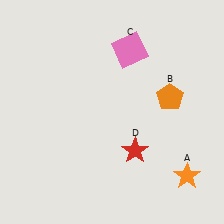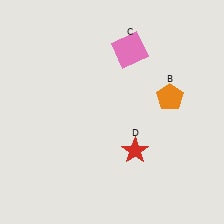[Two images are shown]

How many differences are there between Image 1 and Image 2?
There is 1 difference between the two images.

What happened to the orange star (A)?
The orange star (A) was removed in Image 2. It was in the bottom-right area of Image 1.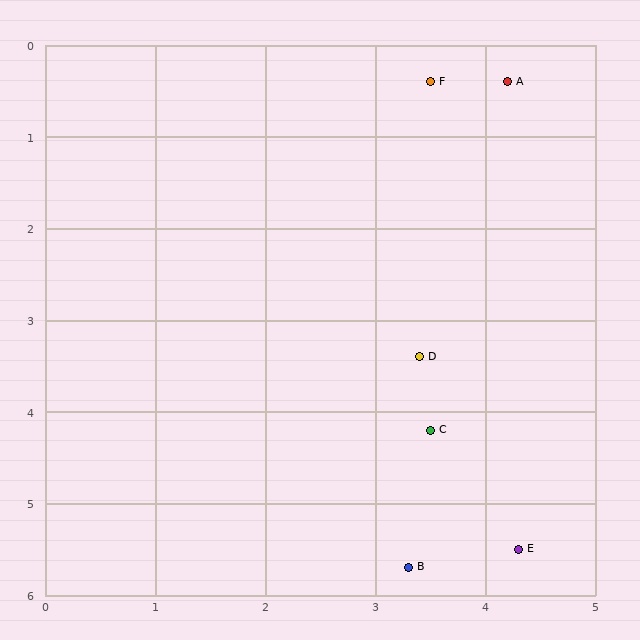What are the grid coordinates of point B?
Point B is at approximately (3.3, 5.7).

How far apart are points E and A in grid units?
Points E and A are about 5.1 grid units apart.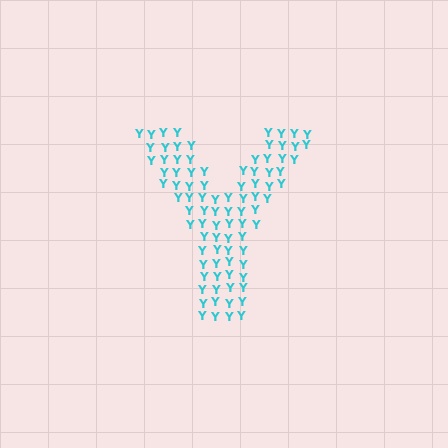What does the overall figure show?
The overall figure shows the letter Y.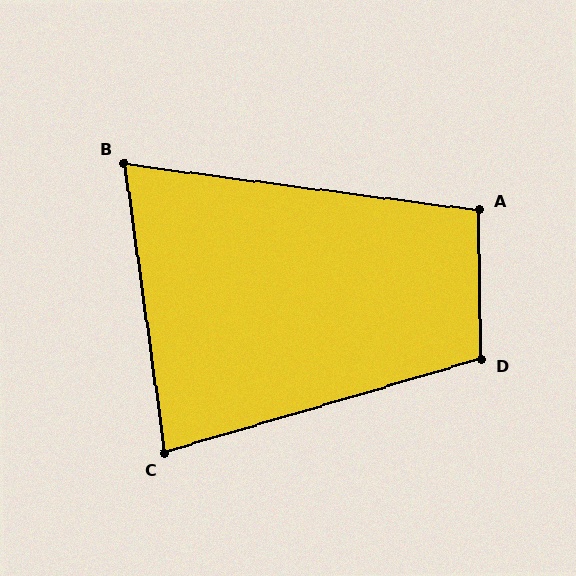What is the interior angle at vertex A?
Approximately 99 degrees (obtuse).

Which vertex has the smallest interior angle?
B, at approximately 75 degrees.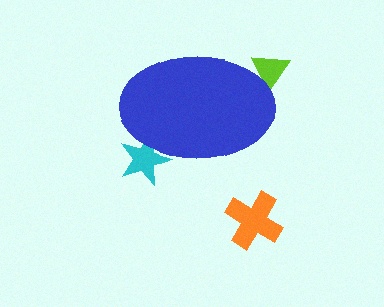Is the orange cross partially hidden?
No, the orange cross is fully visible.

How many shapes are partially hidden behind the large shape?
2 shapes are partially hidden.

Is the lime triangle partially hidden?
Yes, the lime triangle is partially hidden behind the blue ellipse.